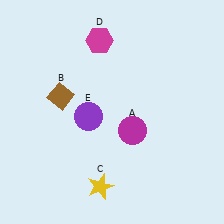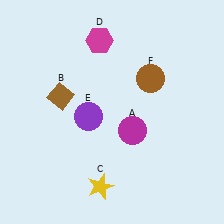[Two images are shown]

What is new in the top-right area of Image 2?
A brown circle (F) was added in the top-right area of Image 2.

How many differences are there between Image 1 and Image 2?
There is 1 difference between the two images.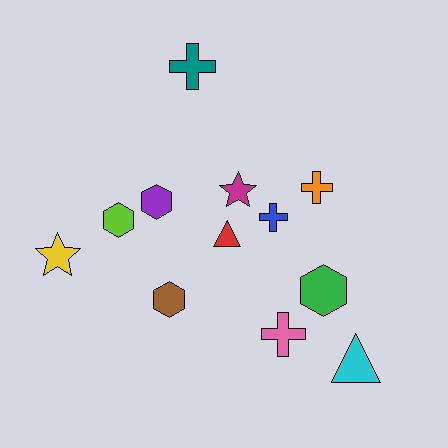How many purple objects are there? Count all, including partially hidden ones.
There is 1 purple object.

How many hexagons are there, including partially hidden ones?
There are 4 hexagons.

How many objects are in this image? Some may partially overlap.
There are 12 objects.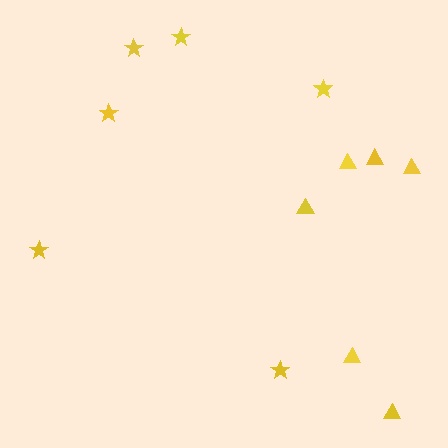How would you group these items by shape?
There are 2 groups: one group of triangles (6) and one group of stars (6).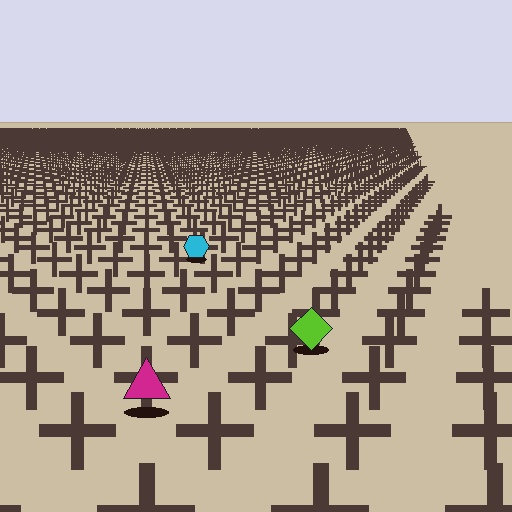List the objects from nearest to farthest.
From nearest to farthest: the magenta triangle, the lime diamond, the cyan hexagon.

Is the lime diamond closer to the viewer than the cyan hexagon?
Yes. The lime diamond is closer — you can tell from the texture gradient: the ground texture is coarser near it.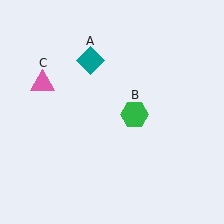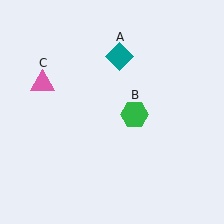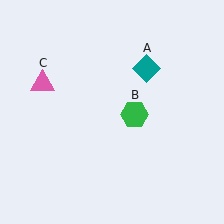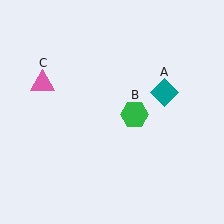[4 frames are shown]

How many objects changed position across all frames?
1 object changed position: teal diamond (object A).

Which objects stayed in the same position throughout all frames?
Green hexagon (object B) and pink triangle (object C) remained stationary.